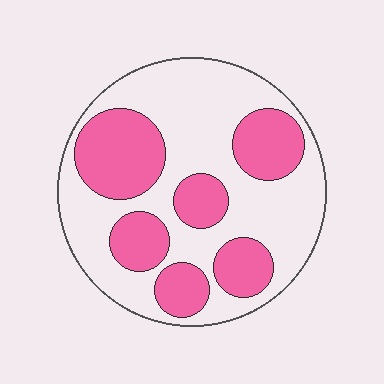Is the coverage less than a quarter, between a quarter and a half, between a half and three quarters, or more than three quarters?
Between a quarter and a half.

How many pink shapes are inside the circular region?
6.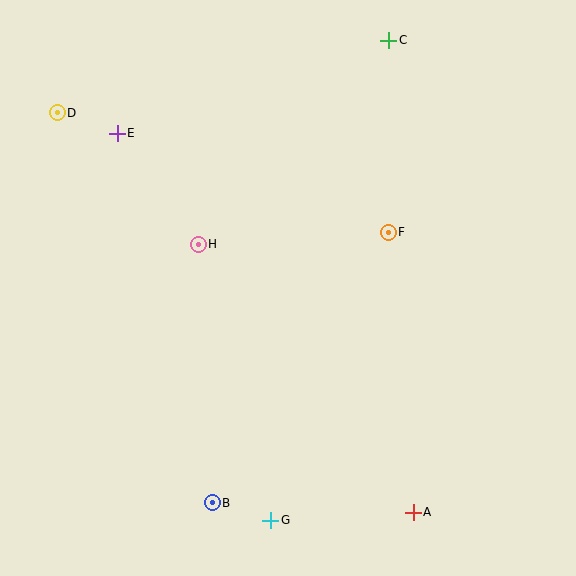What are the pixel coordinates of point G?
Point G is at (271, 520).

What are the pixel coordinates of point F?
Point F is at (388, 232).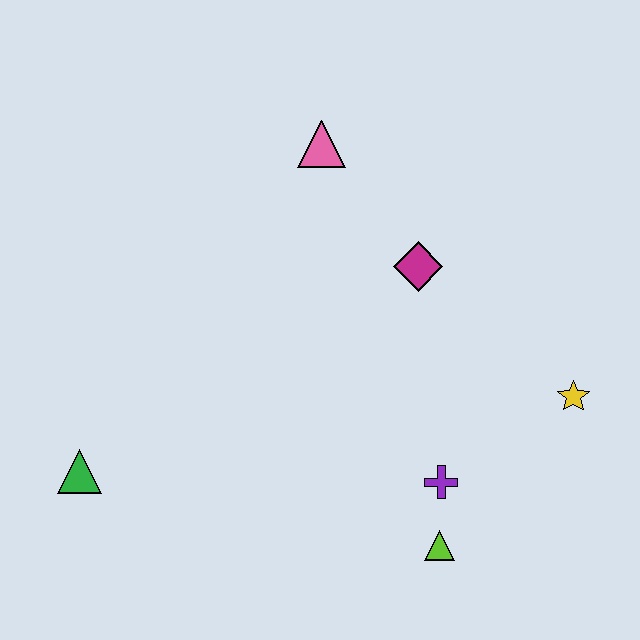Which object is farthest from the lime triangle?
The pink triangle is farthest from the lime triangle.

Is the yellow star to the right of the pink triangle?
Yes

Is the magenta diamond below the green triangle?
No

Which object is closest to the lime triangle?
The purple cross is closest to the lime triangle.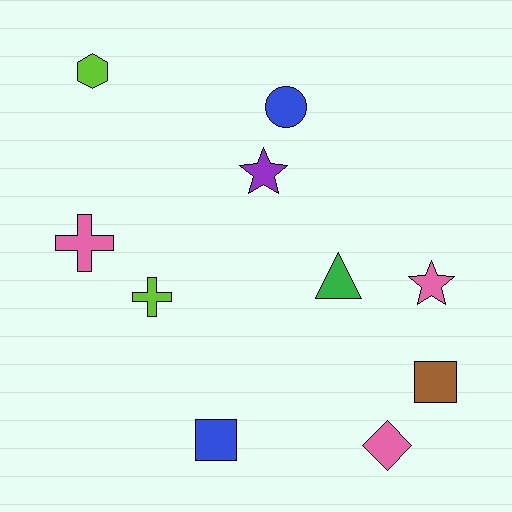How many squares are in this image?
There are 2 squares.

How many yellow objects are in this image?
There are no yellow objects.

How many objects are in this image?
There are 10 objects.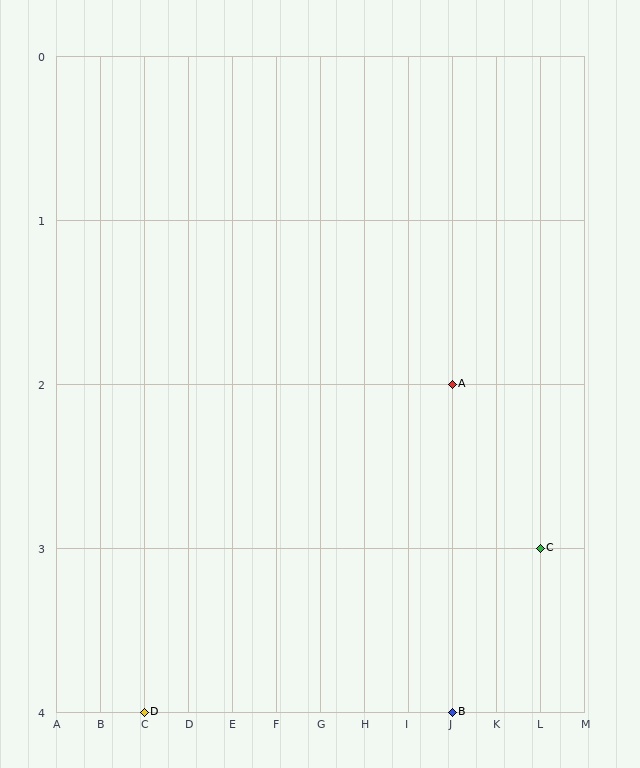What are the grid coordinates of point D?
Point D is at grid coordinates (C, 4).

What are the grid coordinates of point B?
Point B is at grid coordinates (J, 4).